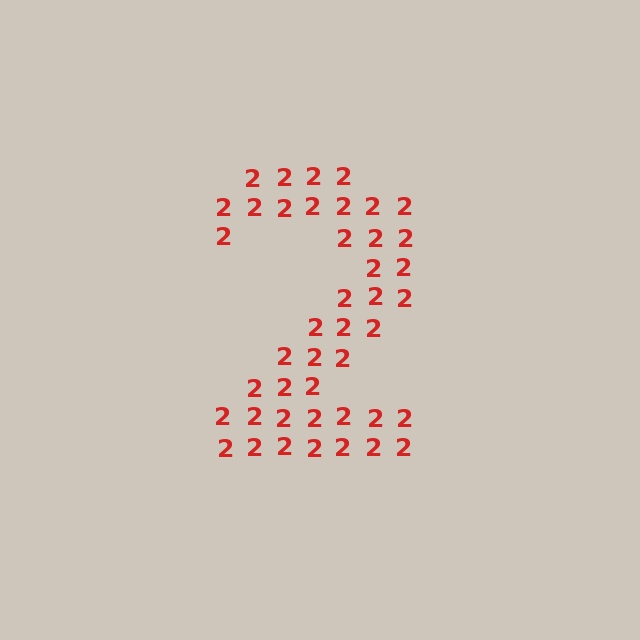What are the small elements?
The small elements are digit 2's.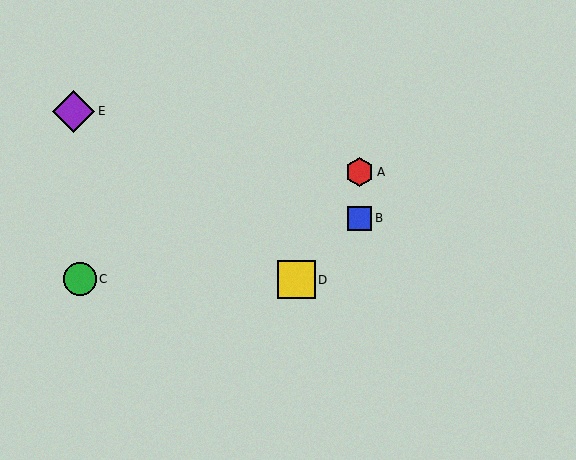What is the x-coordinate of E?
Object E is at x≈74.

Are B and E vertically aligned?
No, B is at x≈360 and E is at x≈74.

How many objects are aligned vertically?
2 objects (A, B) are aligned vertically.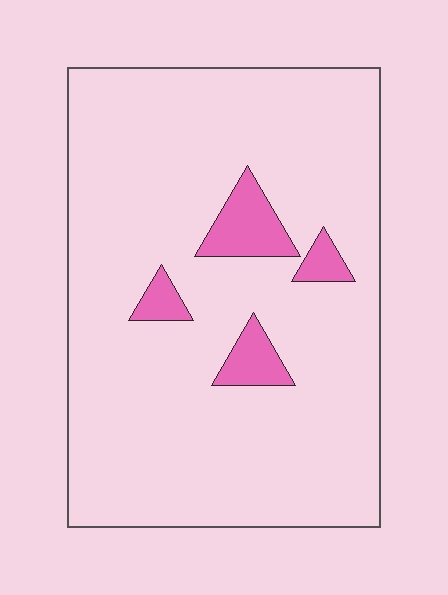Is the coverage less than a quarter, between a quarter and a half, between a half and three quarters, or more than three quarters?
Less than a quarter.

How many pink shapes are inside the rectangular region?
4.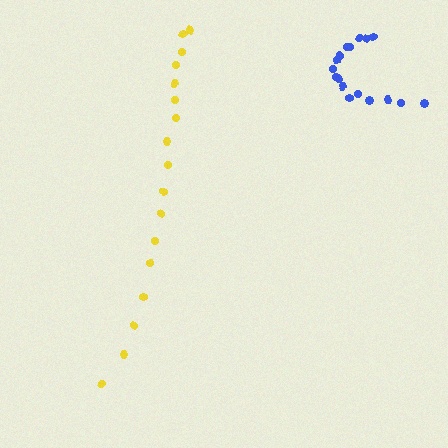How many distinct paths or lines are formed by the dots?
There are 2 distinct paths.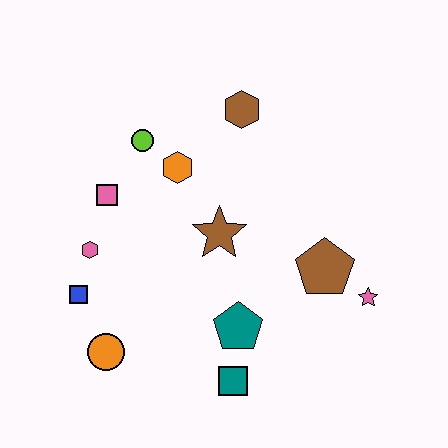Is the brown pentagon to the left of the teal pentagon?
No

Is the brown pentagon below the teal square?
No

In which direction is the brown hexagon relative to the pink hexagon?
The brown hexagon is to the right of the pink hexagon.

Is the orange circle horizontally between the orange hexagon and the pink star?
No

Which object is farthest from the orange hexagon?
The pink star is farthest from the orange hexagon.